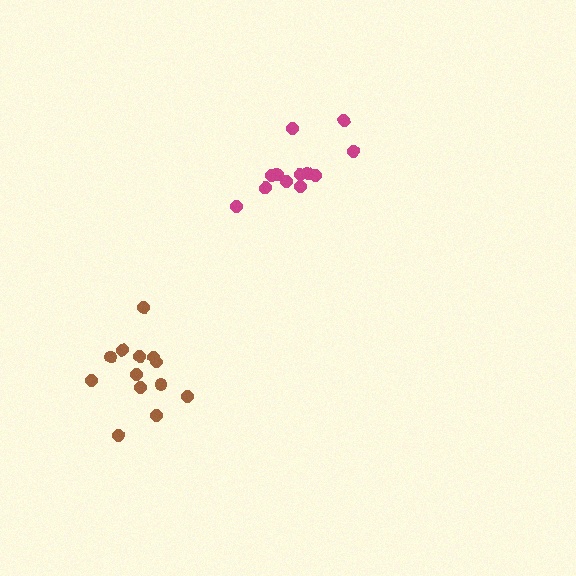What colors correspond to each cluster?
The clusters are colored: brown, magenta.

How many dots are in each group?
Group 1: 13 dots, Group 2: 12 dots (25 total).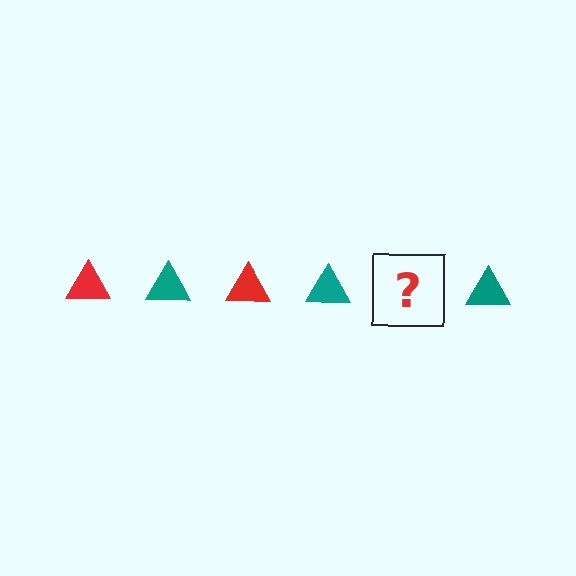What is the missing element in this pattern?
The missing element is a red triangle.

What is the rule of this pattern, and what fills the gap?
The rule is that the pattern cycles through red, teal triangles. The gap should be filled with a red triangle.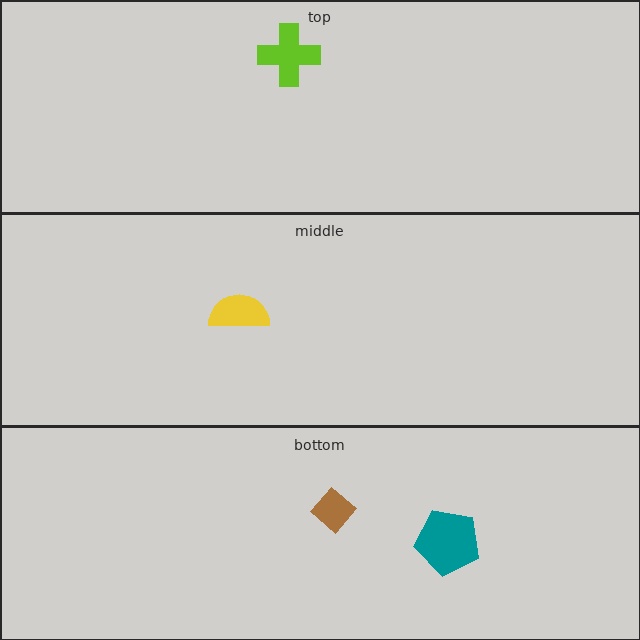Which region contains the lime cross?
The top region.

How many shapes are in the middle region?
1.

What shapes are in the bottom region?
The teal pentagon, the brown diamond.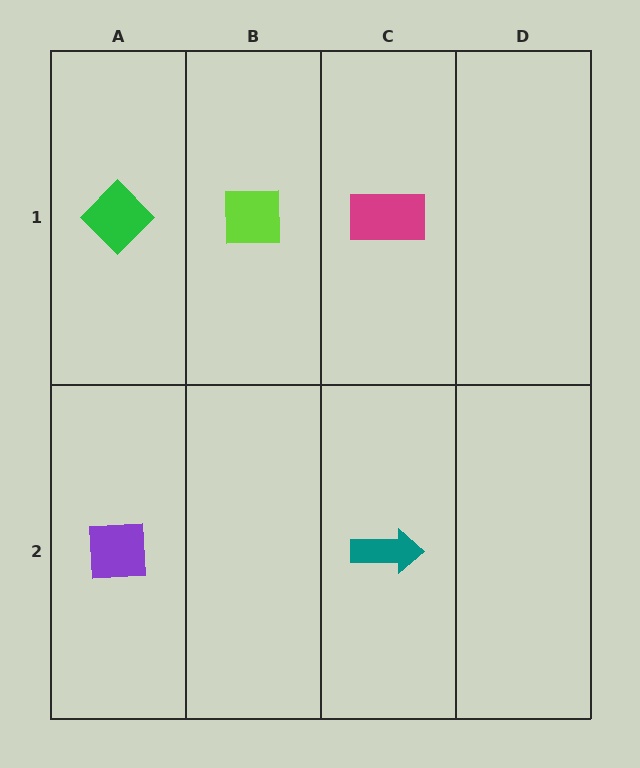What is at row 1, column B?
A lime square.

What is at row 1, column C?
A magenta rectangle.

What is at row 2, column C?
A teal arrow.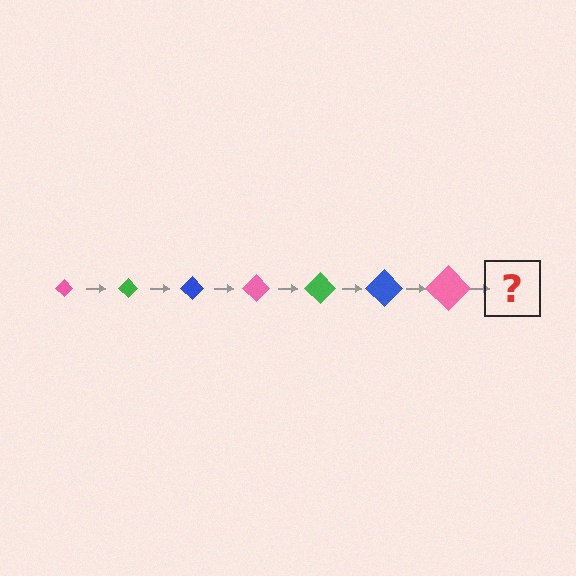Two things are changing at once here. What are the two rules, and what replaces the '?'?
The two rules are that the diamond grows larger each step and the color cycles through pink, green, and blue. The '?' should be a green diamond, larger than the previous one.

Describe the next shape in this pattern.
It should be a green diamond, larger than the previous one.